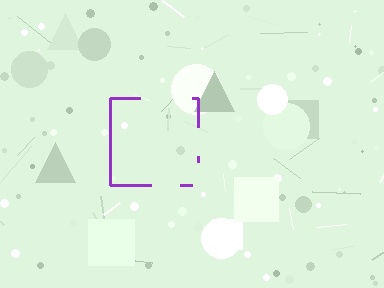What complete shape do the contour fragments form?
The contour fragments form a square.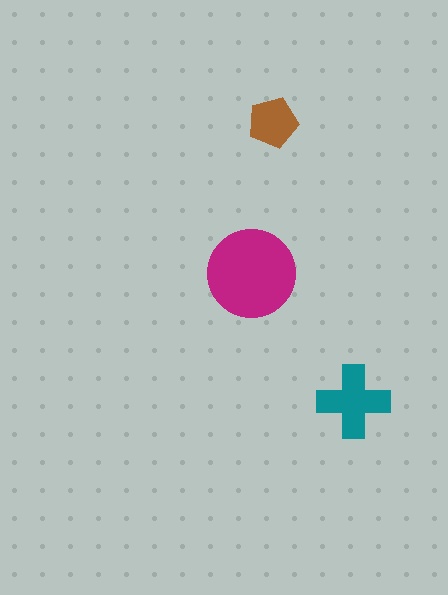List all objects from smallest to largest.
The brown pentagon, the teal cross, the magenta circle.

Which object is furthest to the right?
The teal cross is rightmost.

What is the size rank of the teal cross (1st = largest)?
2nd.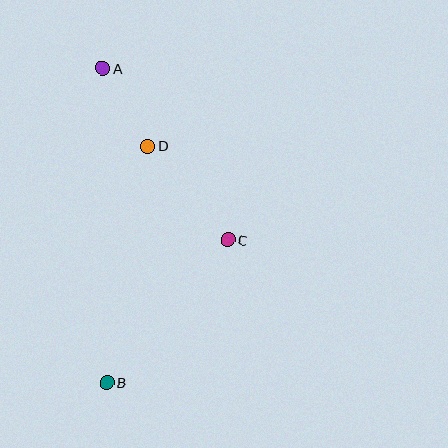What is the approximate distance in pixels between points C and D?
The distance between C and D is approximately 123 pixels.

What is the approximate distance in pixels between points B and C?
The distance between B and C is approximately 187 pixels.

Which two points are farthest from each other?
Points A and B are farthest from each other.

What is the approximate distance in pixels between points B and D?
The distance between B and D is approximately 240 pixels.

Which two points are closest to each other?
Points A and D are closest to each other.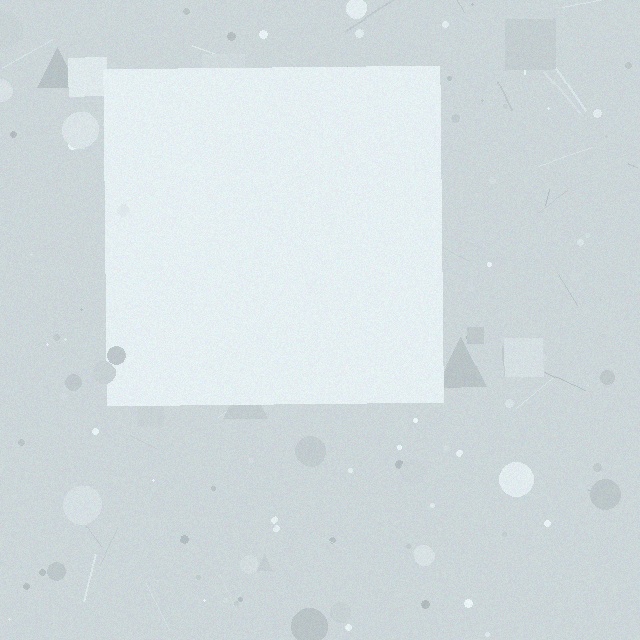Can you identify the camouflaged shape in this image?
The camouflaged shape is a square.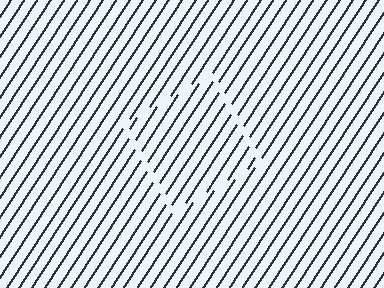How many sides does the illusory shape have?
4 sides — the line-ends trace a square.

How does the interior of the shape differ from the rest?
The interior of the shape contains the same grating, shifted by half a period — the contour is defined by the phase discontinuity where line-ends from the inner and outer gratings abut.